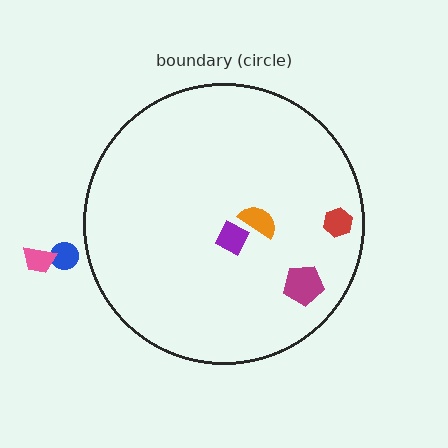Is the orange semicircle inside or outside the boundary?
Inside.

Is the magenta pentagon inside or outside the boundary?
Inside.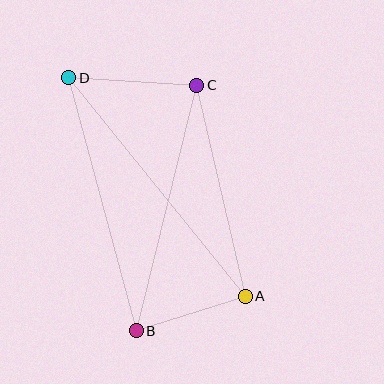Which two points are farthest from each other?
Points A and D are farthest from each other.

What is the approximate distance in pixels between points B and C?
The distance between B and C is approximately 253 pixels.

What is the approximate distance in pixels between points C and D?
The distance between C and D is approximately 129 pixels.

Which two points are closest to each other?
Points A and B are closest to each other.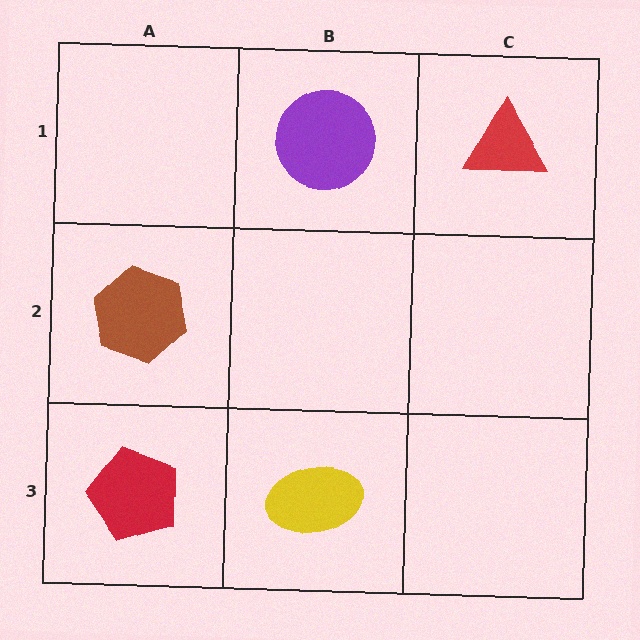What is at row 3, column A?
A red pentagon.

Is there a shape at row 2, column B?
No, that cell is empty.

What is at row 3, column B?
A yellow ellipse.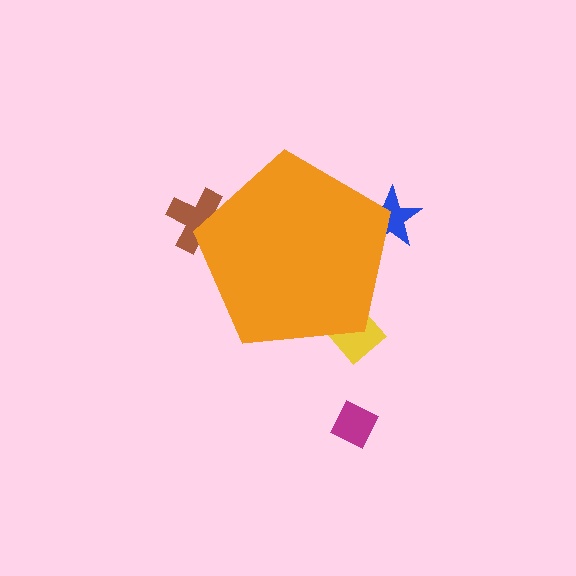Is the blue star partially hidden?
Yes, the blue star is partially hidden behind the orange pentagon.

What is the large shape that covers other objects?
An orange pentagon.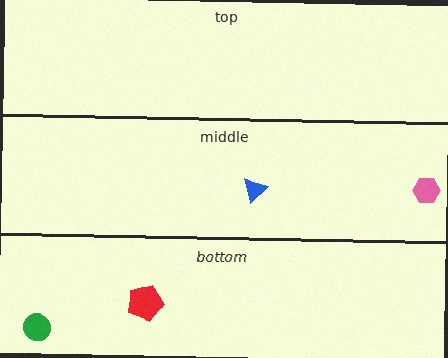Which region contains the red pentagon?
The bottom region.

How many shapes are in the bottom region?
2.